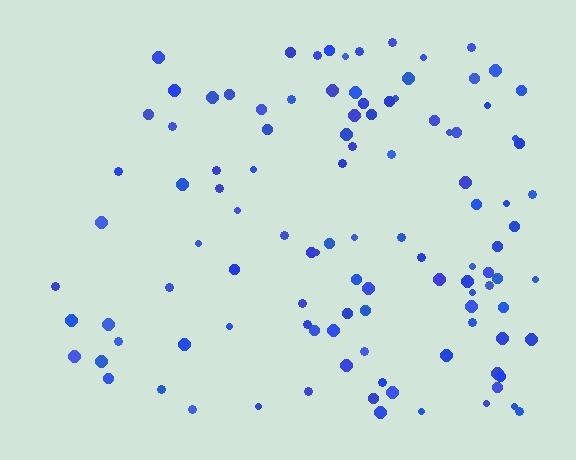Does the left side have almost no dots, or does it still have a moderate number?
Still a moderate number, just noticeably fewer than the right.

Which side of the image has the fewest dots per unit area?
The left.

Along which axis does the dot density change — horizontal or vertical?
Horizontal.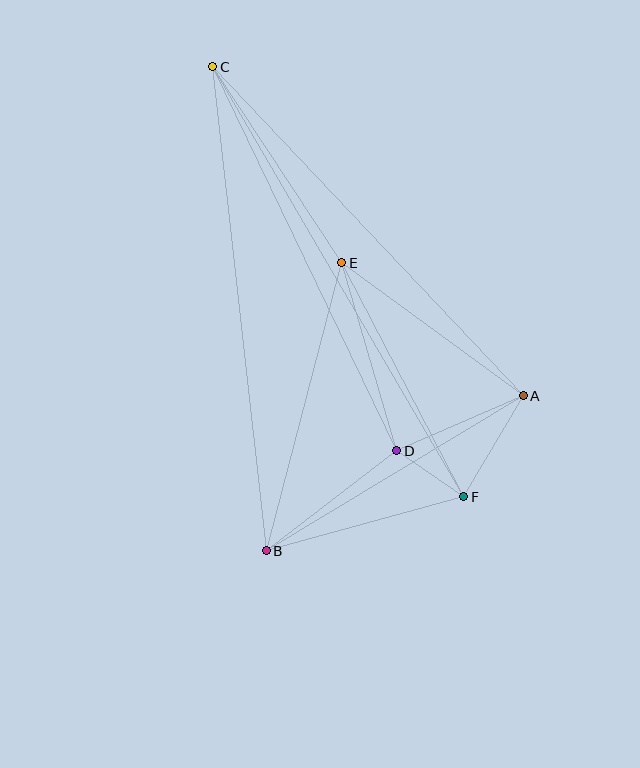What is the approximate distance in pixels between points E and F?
The distance between E and F is approximately 264 pixels.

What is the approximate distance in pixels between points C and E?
The distance between C and E is approximately 234 pixels.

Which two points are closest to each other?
Points D and F are closest to each other.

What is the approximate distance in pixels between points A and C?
The distance between A and C is approximately 452 pixels.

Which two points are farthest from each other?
Points C and F are farthest from each other.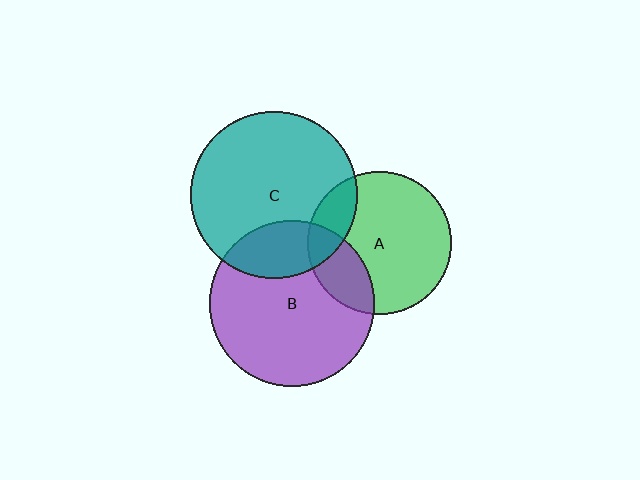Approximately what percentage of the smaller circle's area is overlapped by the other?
Approximately 15%.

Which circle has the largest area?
Circle C (teal).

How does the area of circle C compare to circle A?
Approximately 1.4 times.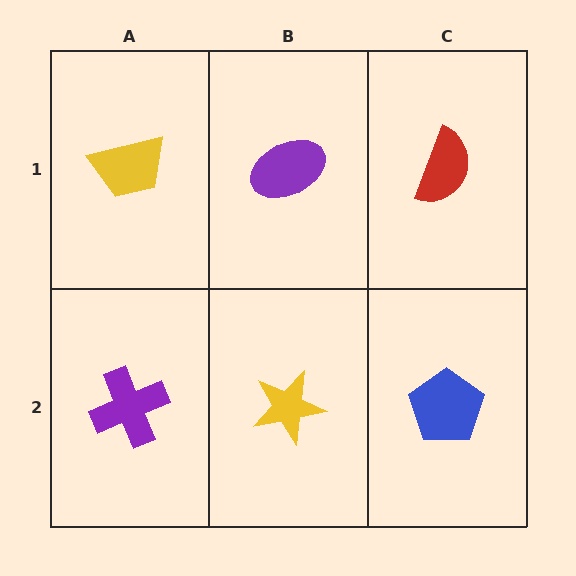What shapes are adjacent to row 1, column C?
A blue pentagon (row 2, column C), a purple ellipse (row 1, column B).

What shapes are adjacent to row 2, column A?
A yellow trapezoid (row 1, column A), a yellow star (row 2, column B).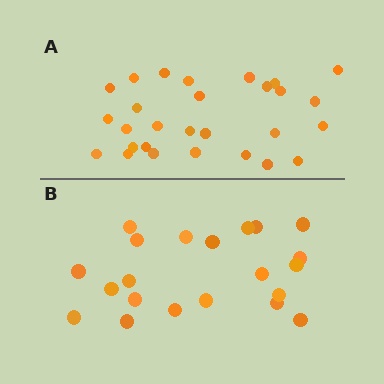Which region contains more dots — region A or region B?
Region A (the top region) has more dots.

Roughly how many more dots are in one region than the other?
Region A has roughly 8 or so more dots than region B.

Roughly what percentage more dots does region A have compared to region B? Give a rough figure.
About 35% more.